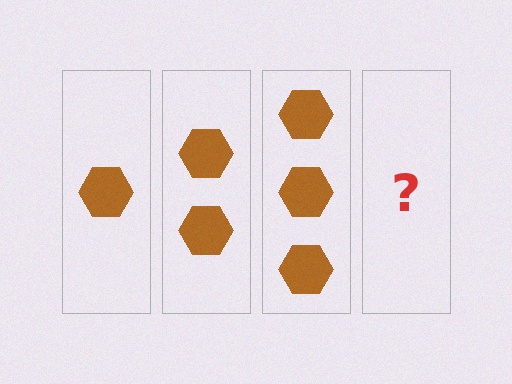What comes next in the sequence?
The next element should be 4 hexagons.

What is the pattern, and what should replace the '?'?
The pattern is that each step adds one more hexagon. The '?' should be 4 hexagons.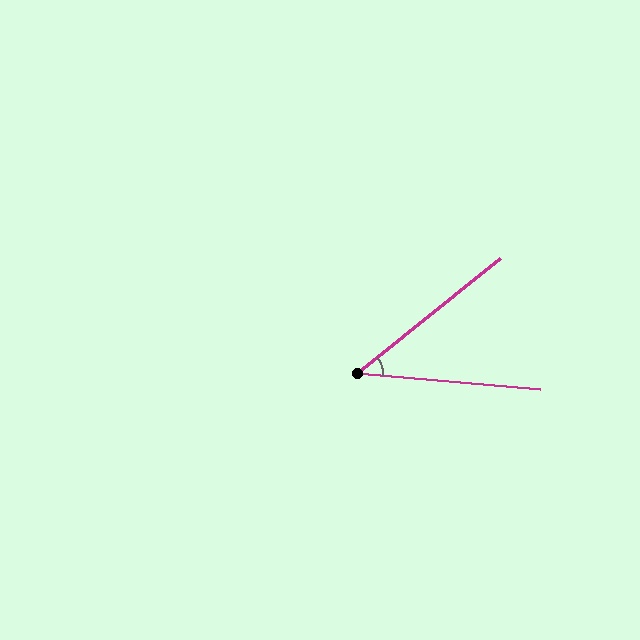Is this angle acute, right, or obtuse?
It is acute.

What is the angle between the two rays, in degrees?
Approximately 44 degrees.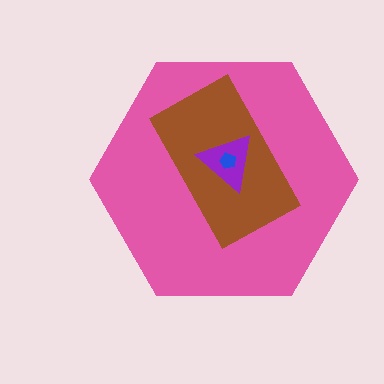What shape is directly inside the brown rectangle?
The purple triangle.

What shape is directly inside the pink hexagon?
The brown rectangle.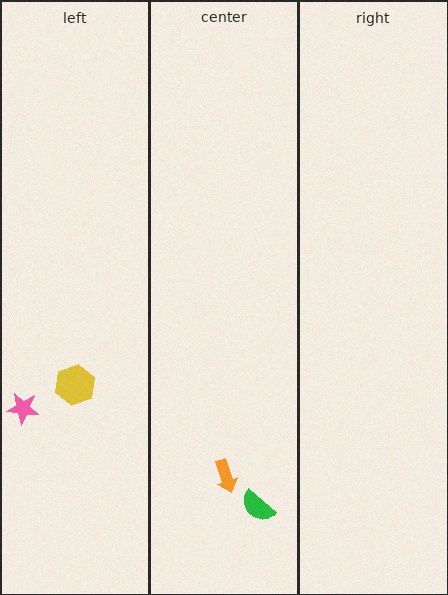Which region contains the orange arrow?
The center region.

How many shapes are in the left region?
2.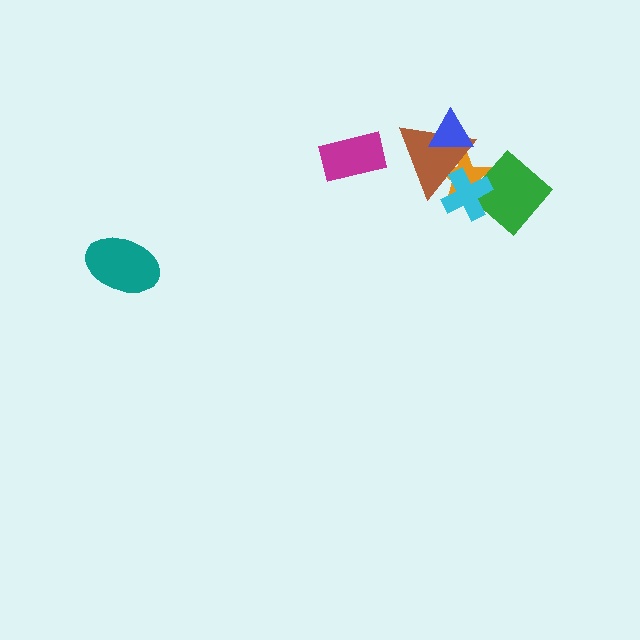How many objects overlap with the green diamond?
2 objects overlap with the green diamond.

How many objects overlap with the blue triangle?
2 objects overlap with the blue triangle.